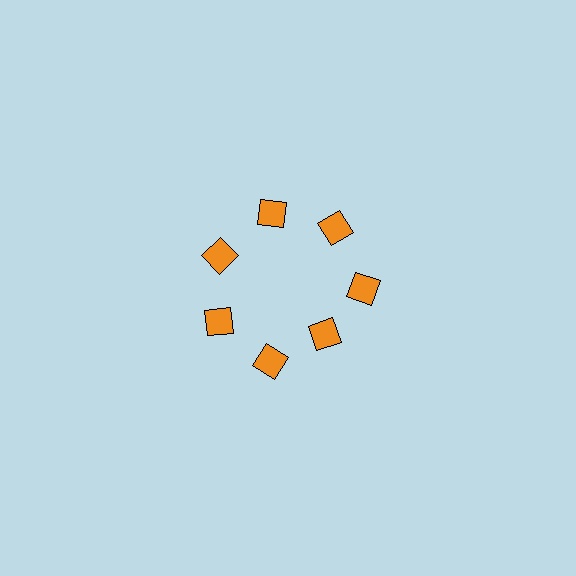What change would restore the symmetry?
The symmetry would be restored by moving it outward, back onto the ring so that all 7 squares sit at equal angles and equal distance from the center.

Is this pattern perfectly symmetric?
No. The 7 orange squares are arranged in a ring, but one element near the 5 o'clock position is pulled inward toward the center, breaking the 7-fold rotational symmetry.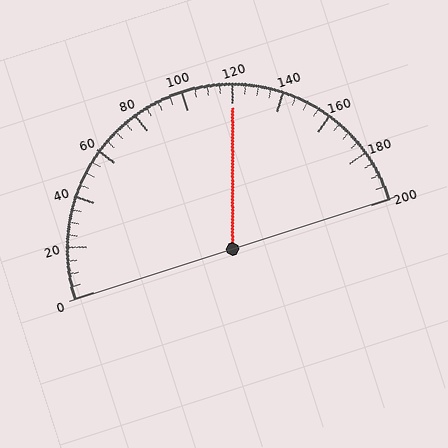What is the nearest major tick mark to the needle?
The nearest major tick mark is 120.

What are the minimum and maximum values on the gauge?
The gauge ranges from 0 to 200.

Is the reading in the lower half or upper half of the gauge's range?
The reading is in the upper half of the range (0 to 200).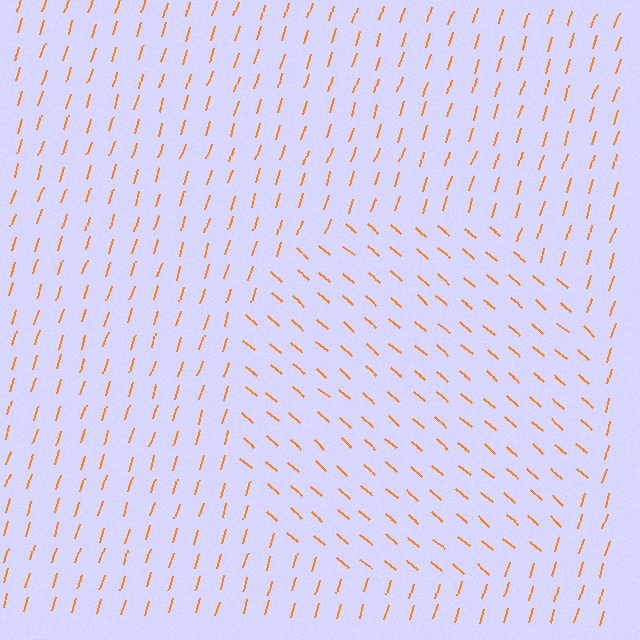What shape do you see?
I see a circle.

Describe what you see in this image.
The image is filled with small orange line segments. A circle region in the image has lines oriented differently from the surrounding lines, creating a visible texture boundary.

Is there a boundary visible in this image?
Yes, there is a texture boundary formed by a change in line orientation.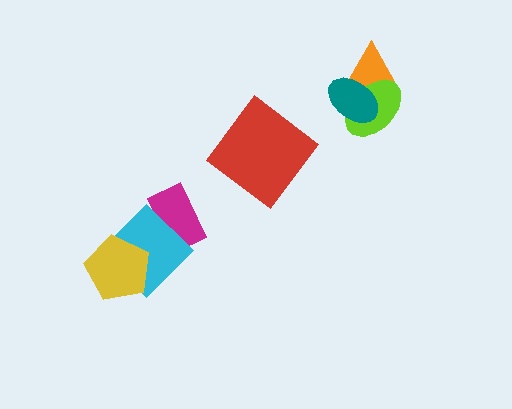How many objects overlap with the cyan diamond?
2 objects overlap with the cyan diamond.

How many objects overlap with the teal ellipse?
2 objects overlap with the teal ellipse.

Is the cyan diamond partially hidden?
Yes, it is partially covered by another shape.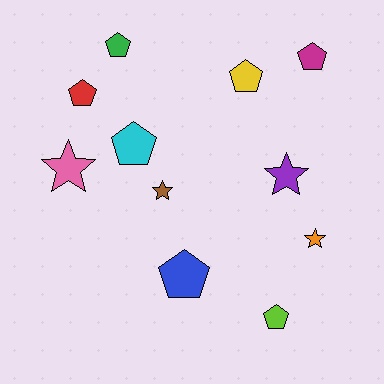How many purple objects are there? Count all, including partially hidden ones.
There is 1 purple object.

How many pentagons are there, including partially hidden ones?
There are 7 pentagons.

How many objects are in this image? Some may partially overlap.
There are 11 objects.